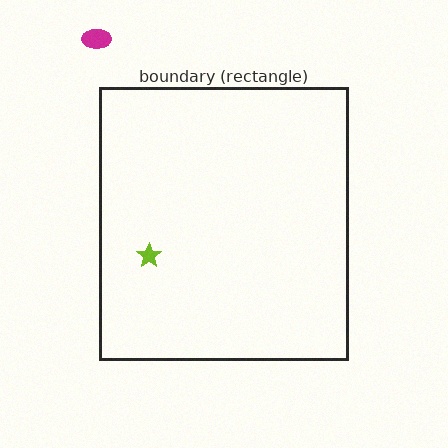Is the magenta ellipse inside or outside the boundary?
Outside.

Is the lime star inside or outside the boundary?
Inside.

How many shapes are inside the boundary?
1 inside, 1 outside.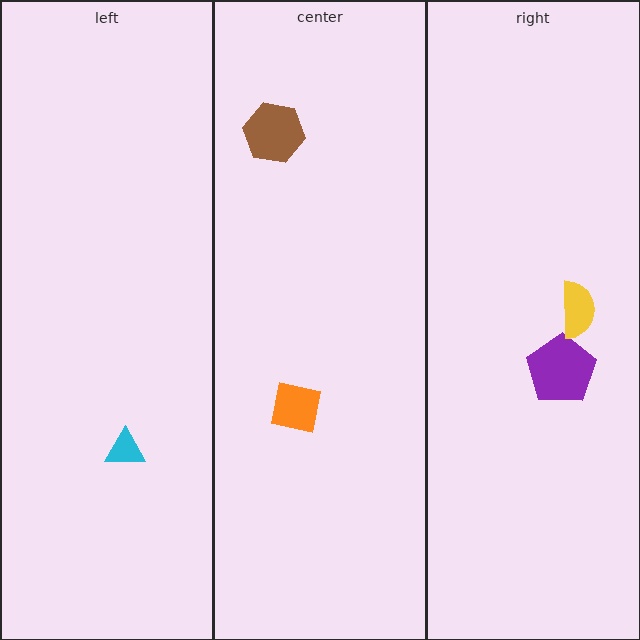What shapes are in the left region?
The cyan triangle.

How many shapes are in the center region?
2.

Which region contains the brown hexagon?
The center region.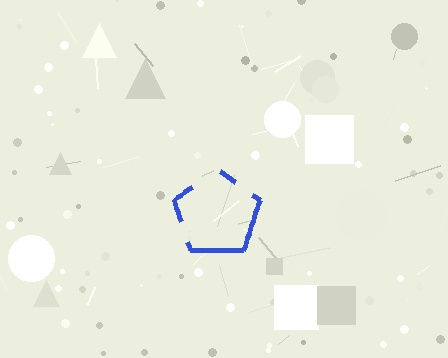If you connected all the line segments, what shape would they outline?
They would outline a pentagon.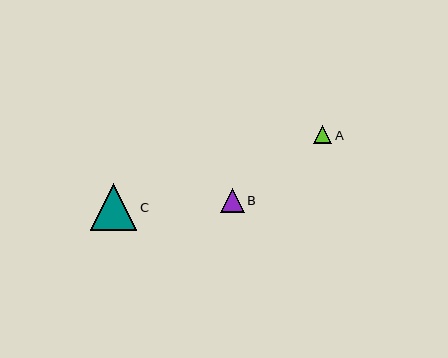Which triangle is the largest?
Triangle C is the largest with a size of approximately 47 pixels.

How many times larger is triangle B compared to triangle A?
Triangle B is approximately 1.3 times the size of triangle A.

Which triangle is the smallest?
Triangle A is the smallest with a size of approximately 18 pixels.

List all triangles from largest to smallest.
From largest to smallest: C, B, A.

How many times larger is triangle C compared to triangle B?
Triangle C is approximately 2.0 times the size of triangle B.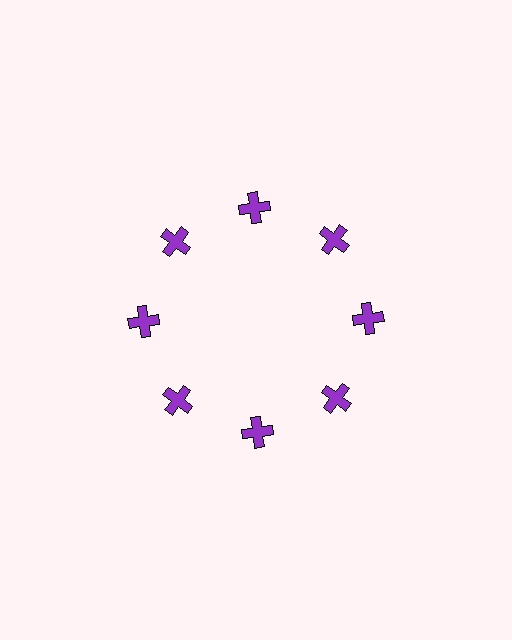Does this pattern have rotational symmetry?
Yes, this pattern has 8-fold rotational symmetry. It looks the same after rotating 45 degrees around the center.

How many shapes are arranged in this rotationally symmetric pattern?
There are 8 shapes, arranged in 8 groups of 1.